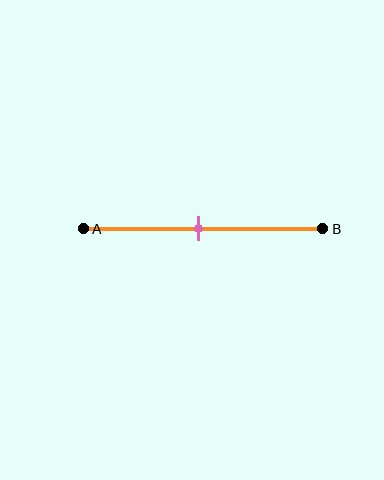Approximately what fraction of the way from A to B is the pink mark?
The pink mark is approximately 50% of the way from A to B.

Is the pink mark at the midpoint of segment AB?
Yes, the mark is approximately at the midpoint.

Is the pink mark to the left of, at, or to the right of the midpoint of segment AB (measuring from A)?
The pink mark is approximately at the midpoint of segment AB.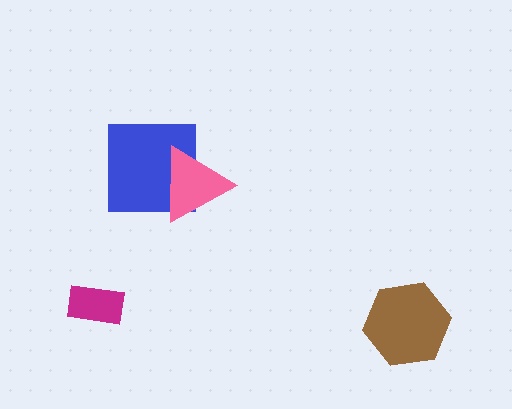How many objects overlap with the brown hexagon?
0 objects overlap with the brown hexagon.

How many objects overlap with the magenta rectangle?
0 objects overlap with the magenta rectangle.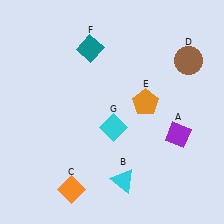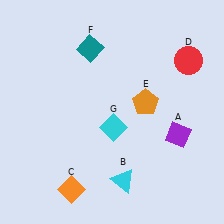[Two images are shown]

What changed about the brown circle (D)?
In Image 1, D is brown. In Image 2, it changed to red.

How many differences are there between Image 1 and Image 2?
There is 1 difference between the two images.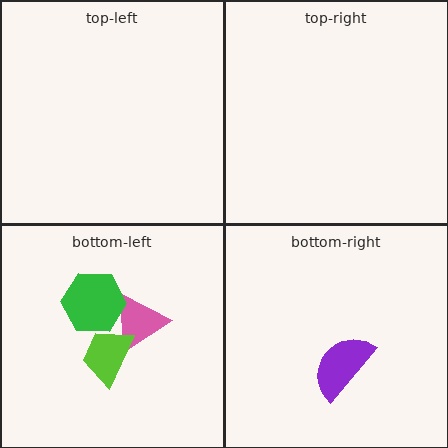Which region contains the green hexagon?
The bottom-left region.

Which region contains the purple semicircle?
The bottom-right region.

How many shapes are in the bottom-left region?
3.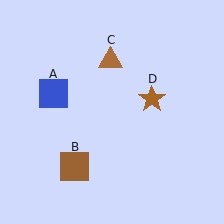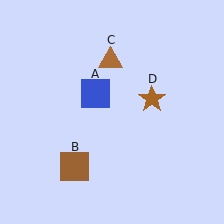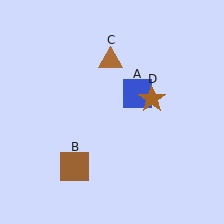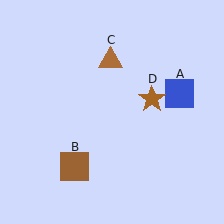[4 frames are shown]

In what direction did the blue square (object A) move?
The blue square (object A) moved right.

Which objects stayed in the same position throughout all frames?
Brown square (object B) and brown triangle (object C) and brown star (object D) remained stationary.